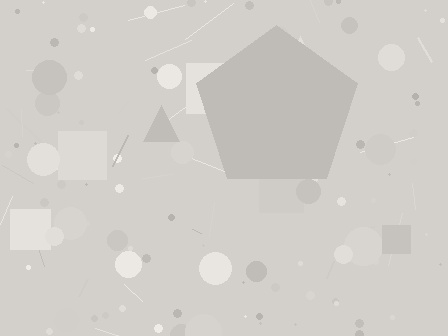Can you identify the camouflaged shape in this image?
The camouflaged shape is a pentagon.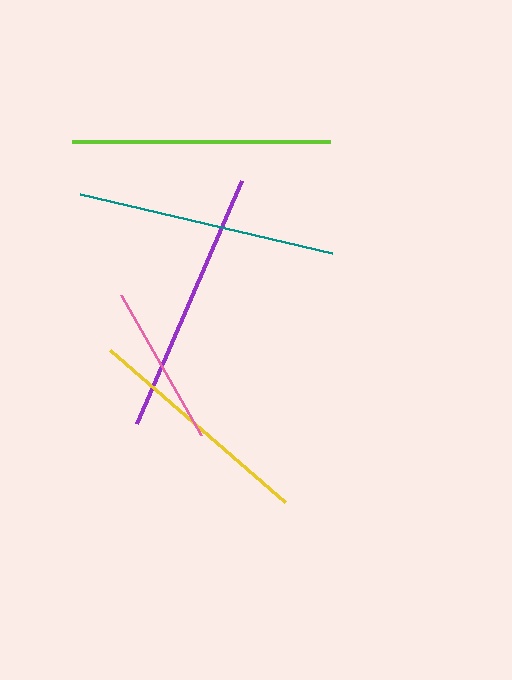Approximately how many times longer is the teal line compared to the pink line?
The teal line is approximately 1.6 times the length of the pink line.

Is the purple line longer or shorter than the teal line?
The purple line is longer than the teal line.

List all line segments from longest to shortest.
From longest to shortest: purple, teal, lime, yellow, pink.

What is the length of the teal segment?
The teal segment is approximately 259 pixels long.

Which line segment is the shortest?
The pink line is the shortest at approximately 161 pixels.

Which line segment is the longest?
The purple line is the longest at approximately 265 pixels.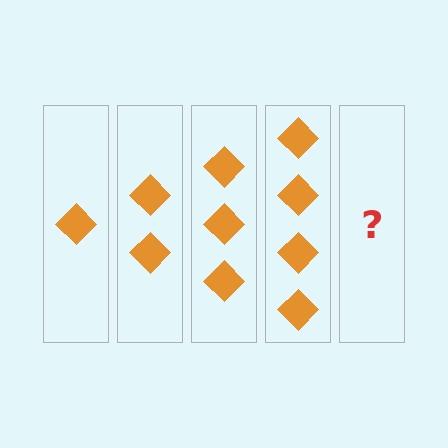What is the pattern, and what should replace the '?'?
The pattern is that each step adds one more diamond. The '?' should be 5 diamonds.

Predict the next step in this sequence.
The next step is 5 diamonds.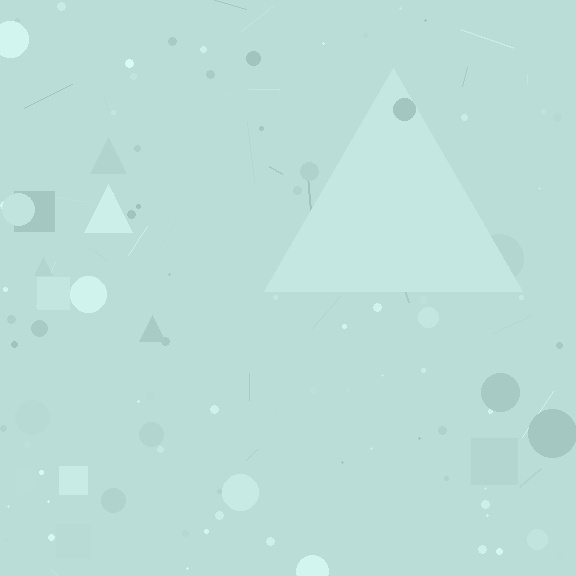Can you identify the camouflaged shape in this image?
The camouflaged shape is a triangle.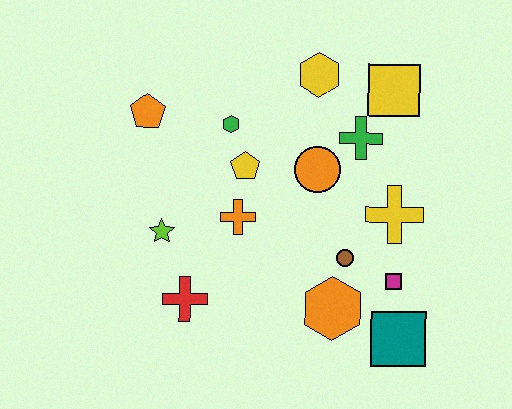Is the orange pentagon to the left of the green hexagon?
Yes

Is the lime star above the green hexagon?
No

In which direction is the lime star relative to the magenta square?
The lime star is to the left of the magenta square.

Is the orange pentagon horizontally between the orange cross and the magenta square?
No